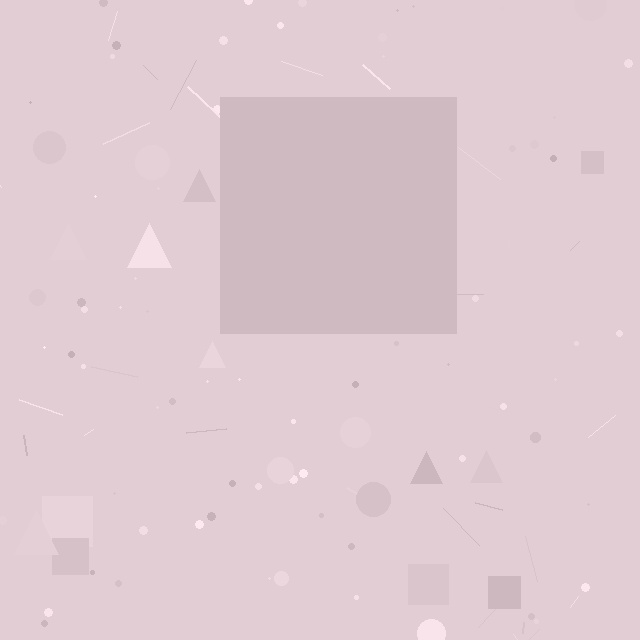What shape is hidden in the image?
A square is hidden in the image.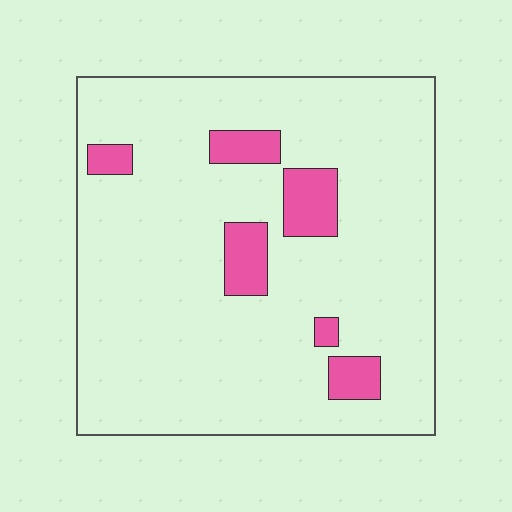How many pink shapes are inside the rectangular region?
6.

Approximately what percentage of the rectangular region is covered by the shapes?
Approximately 10%.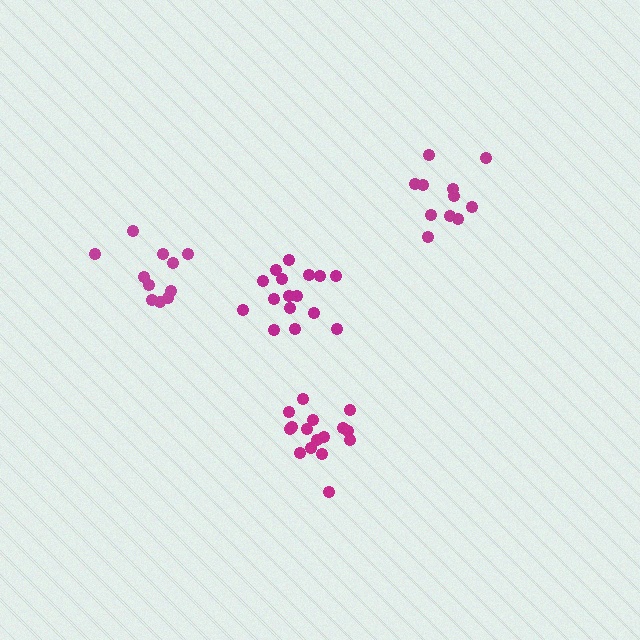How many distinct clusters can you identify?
There are 4 distinct clusters.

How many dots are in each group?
Group 1: 16 dots, Group 2: 11 dots, Group 3: 11 dots, Group 4: 16 dots (54 total).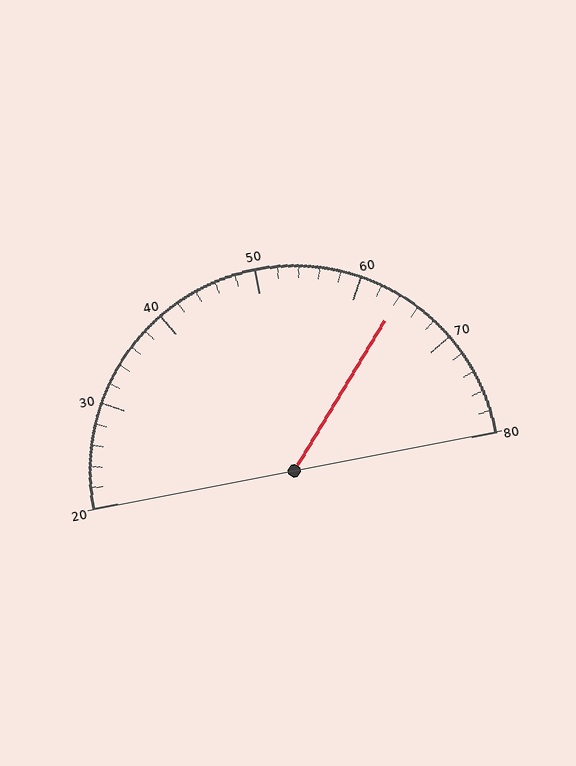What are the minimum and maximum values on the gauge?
The gauge ranges from 20 to 80.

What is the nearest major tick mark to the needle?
The nearest major tick mark is 60.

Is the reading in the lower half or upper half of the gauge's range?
The reading is in the upper half of the range (20 to 80).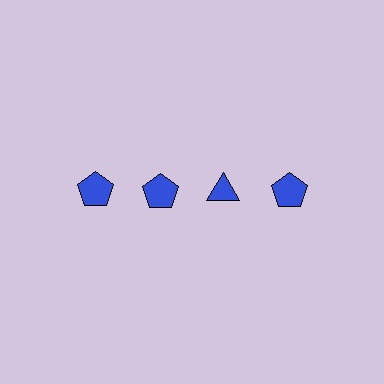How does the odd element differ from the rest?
It has a different shape: triangle instead of pentagon.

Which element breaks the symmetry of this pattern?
The blue triangle in the top row, center column breaks the symmetry. All other shapes are blue pentagons.